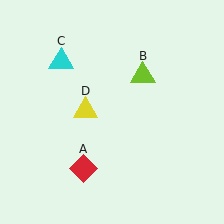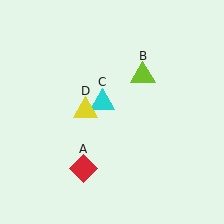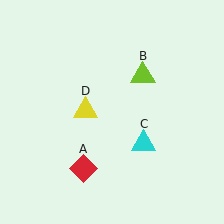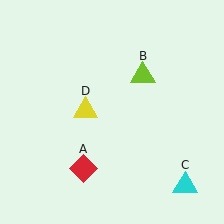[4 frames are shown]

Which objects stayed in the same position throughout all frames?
Red diamond (object A) and lime triangle (object B) and yellow triangle (object D) remained stationary.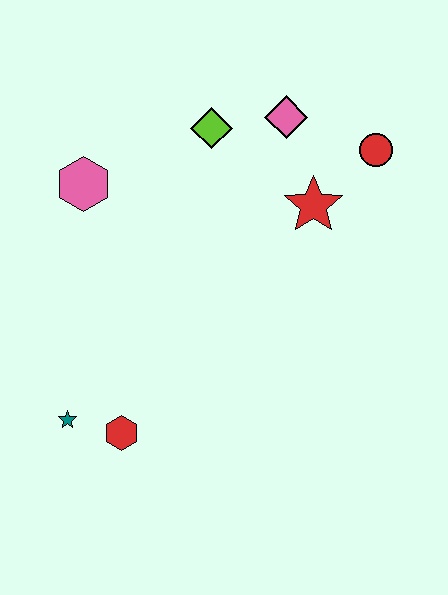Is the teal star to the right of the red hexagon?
No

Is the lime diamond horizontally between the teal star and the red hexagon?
No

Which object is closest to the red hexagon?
The teal star is closest to the red hexagon.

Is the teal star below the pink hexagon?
Yes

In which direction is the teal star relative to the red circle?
The teal star is to the left of the red circle.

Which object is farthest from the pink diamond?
The teal star is farthest from the pink diamond.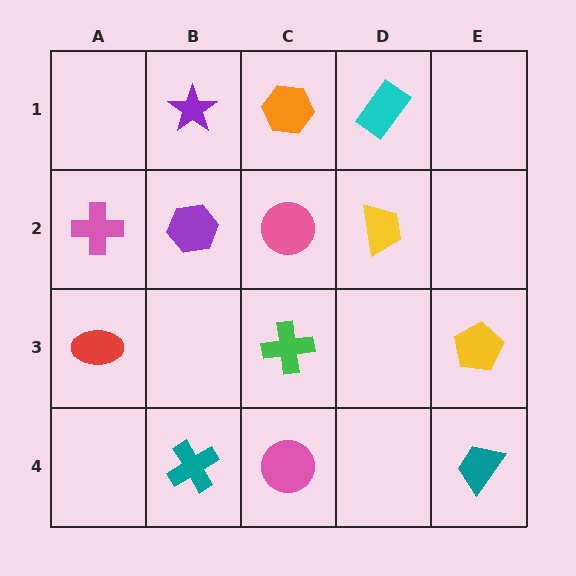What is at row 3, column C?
A green cross.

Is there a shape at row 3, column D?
No, that cell is empty.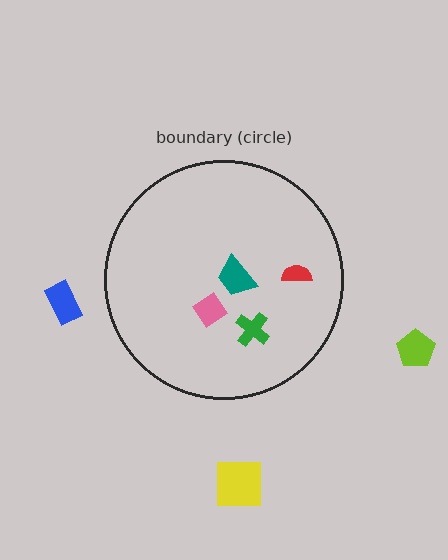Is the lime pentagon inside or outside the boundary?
Outside.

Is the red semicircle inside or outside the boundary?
Inside.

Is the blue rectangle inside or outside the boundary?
Outside.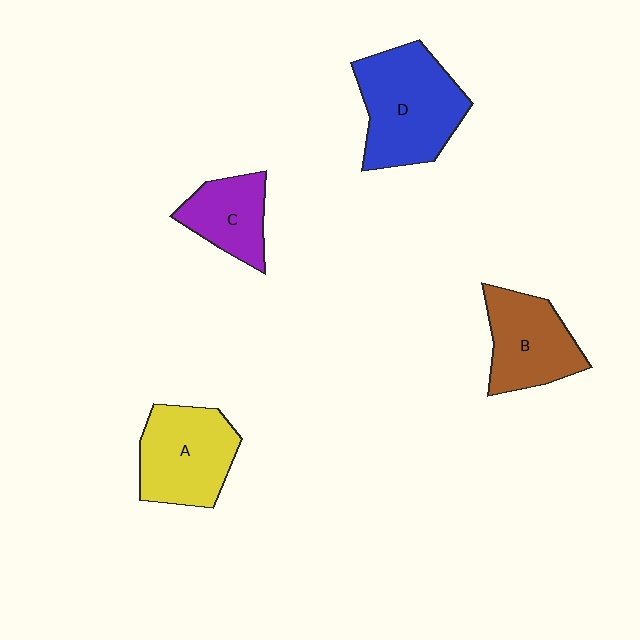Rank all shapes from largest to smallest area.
From largest to smallest: D (blue), A (yellow), B (brown), C (purple).